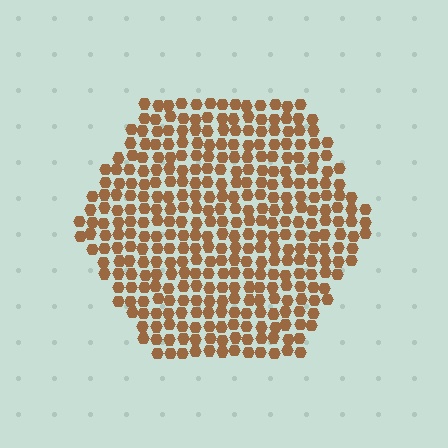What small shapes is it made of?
It is made of small hexagons.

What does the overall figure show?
The overall figure shows a hexagon.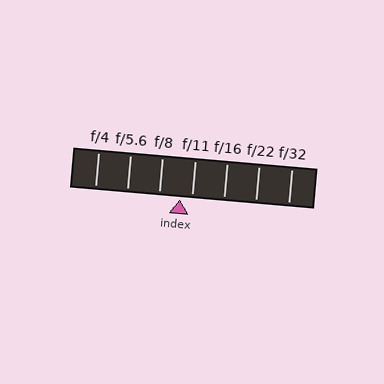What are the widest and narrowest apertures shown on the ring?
The widest aperture shown is f/4 and the narrowest is f/32.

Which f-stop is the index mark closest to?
The index mark is closest to f/11.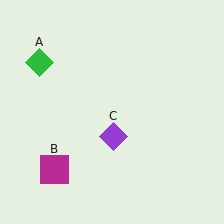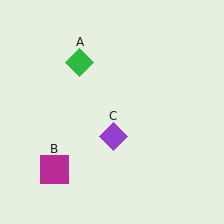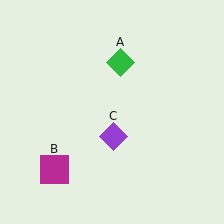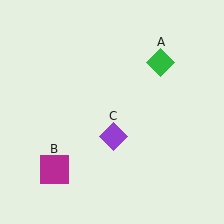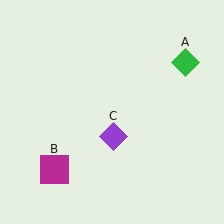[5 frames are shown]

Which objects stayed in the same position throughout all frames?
Magenta square (object B) and purple diamond (object C) remained stationary.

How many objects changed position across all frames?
1 object changed position: green diamond (object A).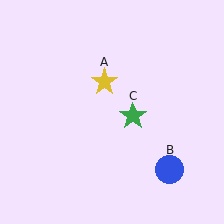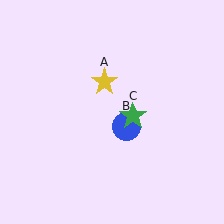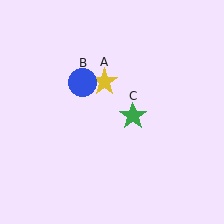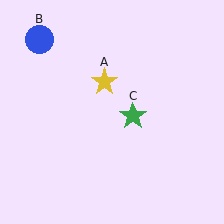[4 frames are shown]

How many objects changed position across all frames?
1 object changed position: blue circle (object B).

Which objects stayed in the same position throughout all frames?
Yellow star (object A) and green star (object C) remained stationary.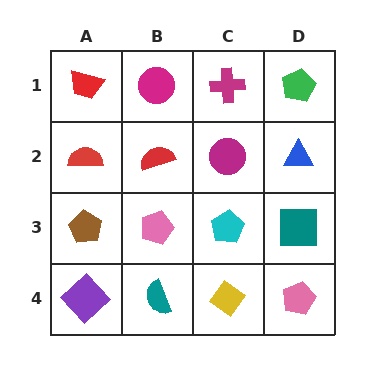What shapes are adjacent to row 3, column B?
A red semicircle (row 2, column B), a teal semicircle (row 4, column B), a brown pentagon (row 3, column A), a cyan pentagon (row 3, column C).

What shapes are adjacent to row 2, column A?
A red trapezoid (row 1, column A), a brown pentagon (row 3, column A), a red semicircle (row 2, column B).